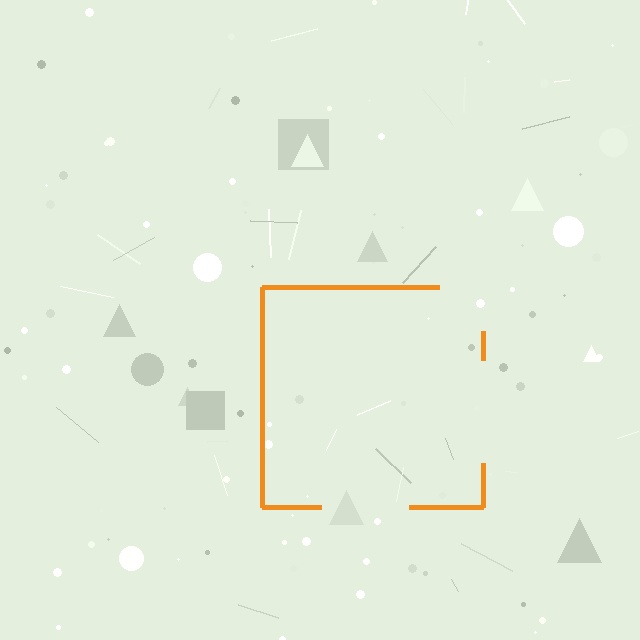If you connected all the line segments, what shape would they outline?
They would outline a square.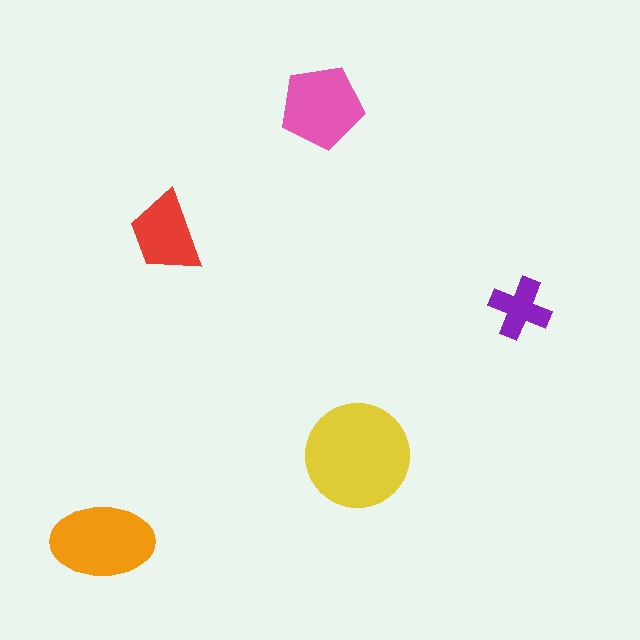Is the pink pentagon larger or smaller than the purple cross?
Larger.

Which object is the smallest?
The purple cross.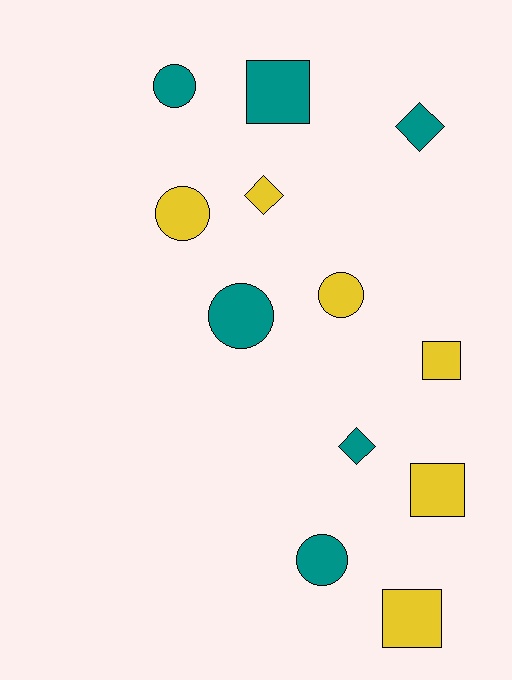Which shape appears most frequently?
Circle, with 5 objects.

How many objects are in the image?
There are 12 objects.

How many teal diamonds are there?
There are 2 teal diamonds.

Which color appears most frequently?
Teal, with 6 objects.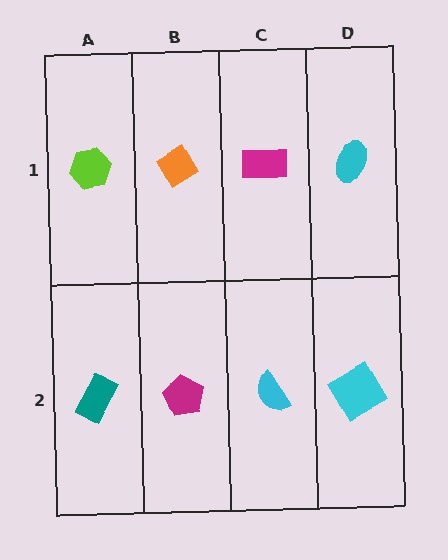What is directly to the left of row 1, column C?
An orange diamond.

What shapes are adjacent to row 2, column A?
A lime hexagon (row 1, column A), a magenta pentagon (row 2, column B).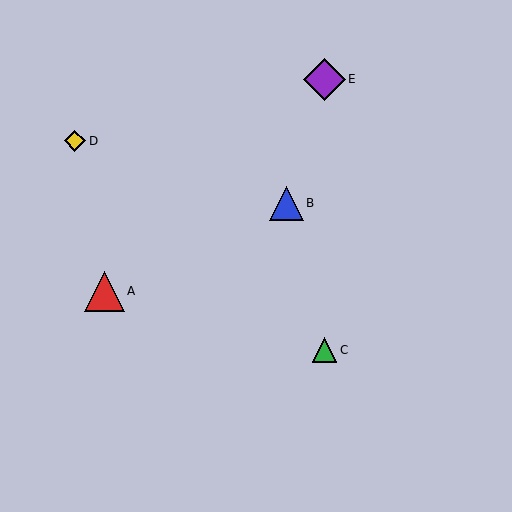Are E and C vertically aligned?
Yes, both are at x≈324.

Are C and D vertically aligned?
No, C is at x≈324 and D is at x≈75.